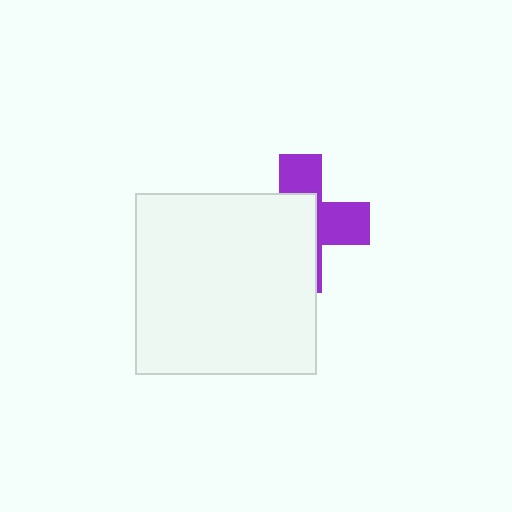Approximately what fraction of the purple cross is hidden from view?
Roughly 59% of the purple cross is hidden behind the white square.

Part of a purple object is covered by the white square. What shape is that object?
It is a cross.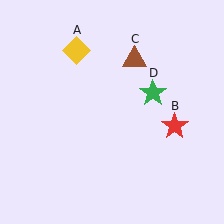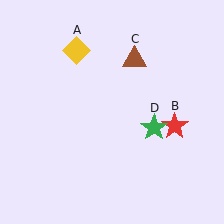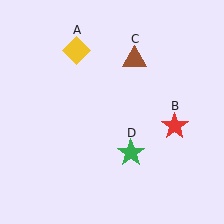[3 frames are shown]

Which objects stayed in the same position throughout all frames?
Yellow diamond (object A) and red star (object B) and brown triangle (object C) remained stationary.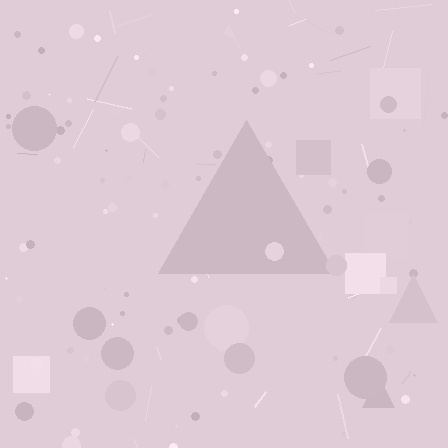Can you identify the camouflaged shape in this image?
The camouflaged shape is a triangle.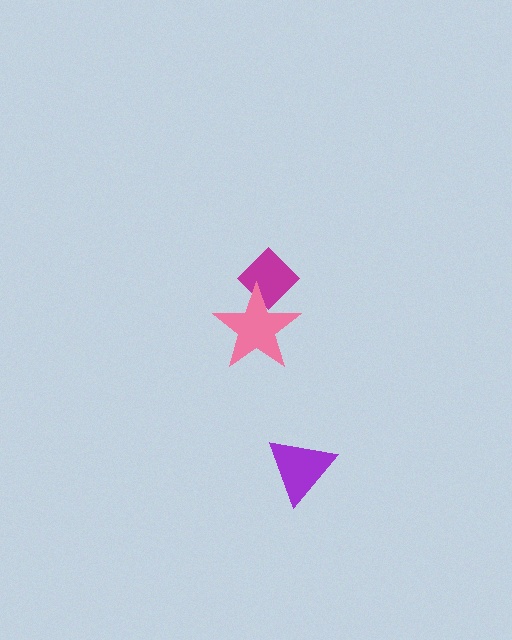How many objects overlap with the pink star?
1 object overlaps with the pink star.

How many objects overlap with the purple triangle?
0 objects overlap with the purple triangle.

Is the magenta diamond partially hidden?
Yes, it is partially covered by another shape.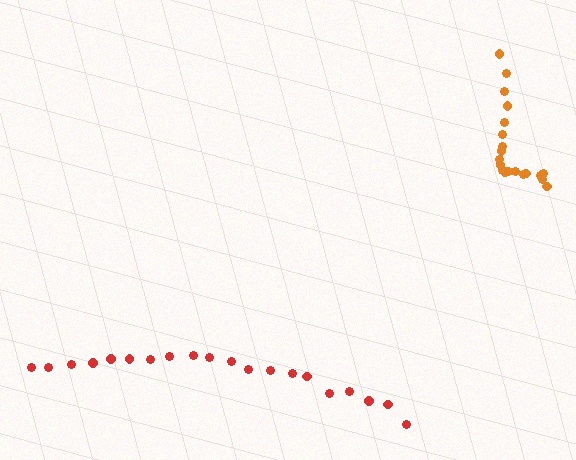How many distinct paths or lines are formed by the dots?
There are 2 distinct paths.